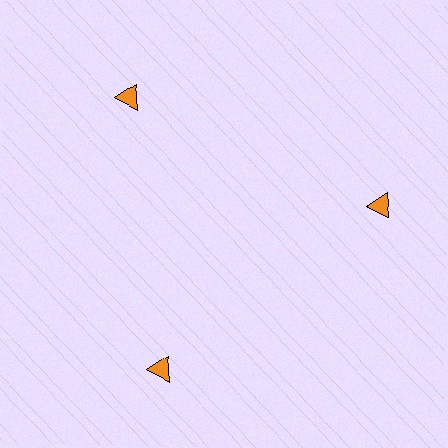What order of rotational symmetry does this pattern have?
This pattern has 3-fold rotational symmetry.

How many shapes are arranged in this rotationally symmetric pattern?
There are 3 shapes, arranged in 3 groups of 1.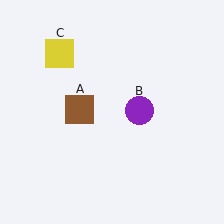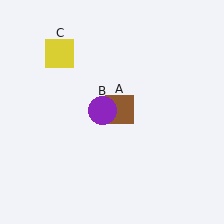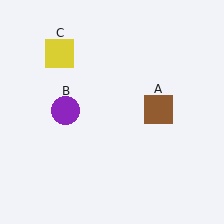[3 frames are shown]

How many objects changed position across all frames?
2 objects changed position: brown square (object A), purple circle (object B).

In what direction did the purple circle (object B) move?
The purple circle (object B) moved left.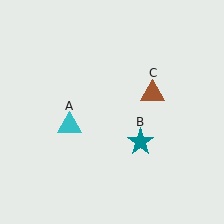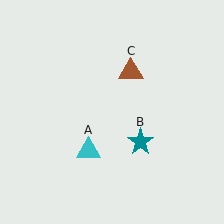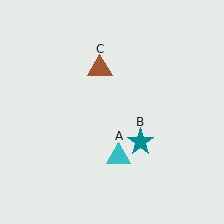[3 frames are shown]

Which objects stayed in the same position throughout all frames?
Teal star (object B) remained stationary.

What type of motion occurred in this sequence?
The cyan triangle (object A), brown triangle (object C) rotated counterclockwise around the center of the scene.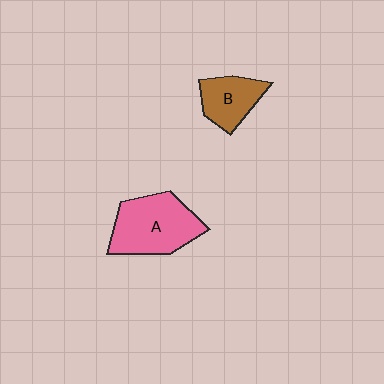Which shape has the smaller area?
Shape B (brown).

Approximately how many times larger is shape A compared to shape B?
Approximately 1.7 times.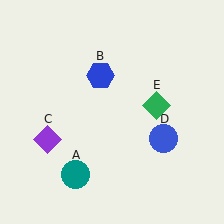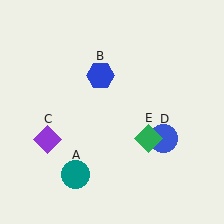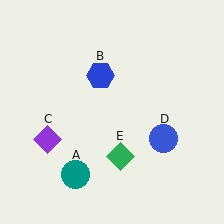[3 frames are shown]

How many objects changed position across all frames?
1 object changed position: green diamond (object E).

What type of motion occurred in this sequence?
The green diamond (object E) rotated clockwise around the center of the scene.